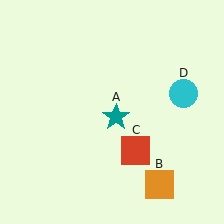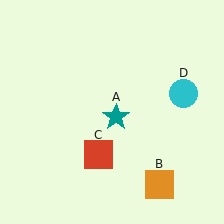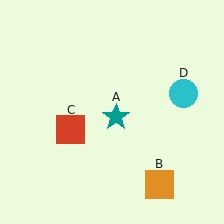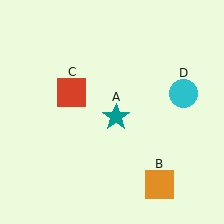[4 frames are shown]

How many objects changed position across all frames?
1 object changed position: red square (object C).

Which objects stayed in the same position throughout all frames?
Teal star (object A) and orange square (object B) and cyan circle (object D) remained stationary.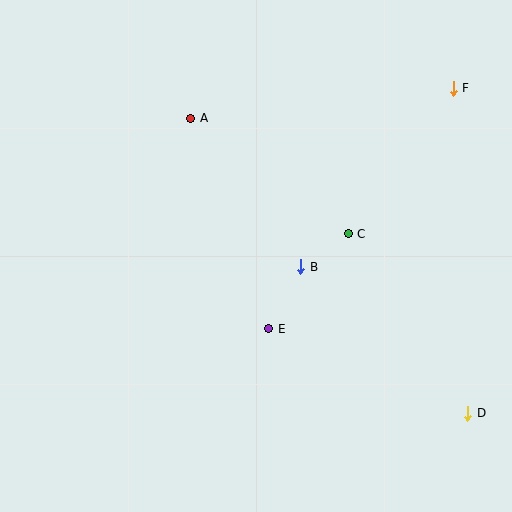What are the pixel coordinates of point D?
Point D is at (468, 413).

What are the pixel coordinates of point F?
Point F is at (453, 88).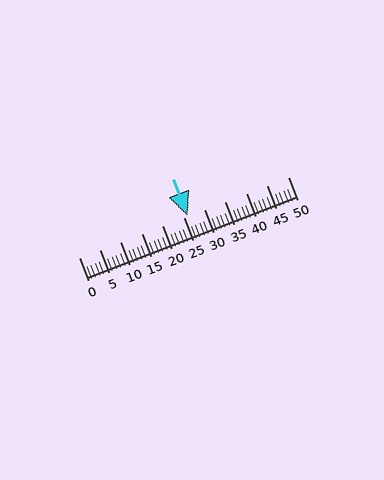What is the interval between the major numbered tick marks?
The major tick marks are spaced 5 units apart.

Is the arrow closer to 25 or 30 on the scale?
The arrow is closer to 25.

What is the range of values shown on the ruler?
The ruler shows values from 0 to 50.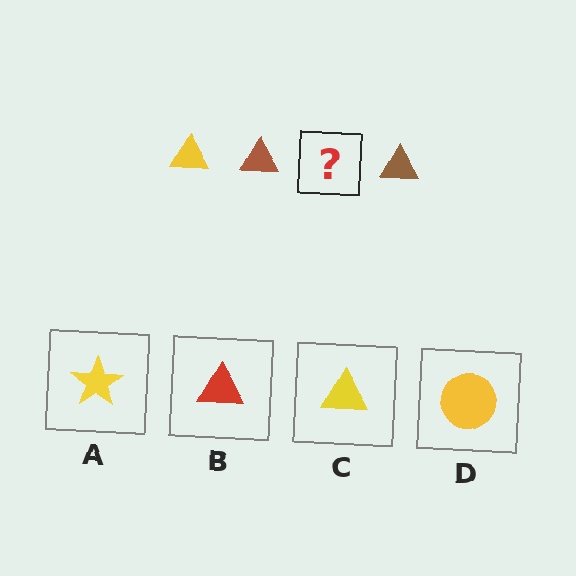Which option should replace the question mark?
Option C.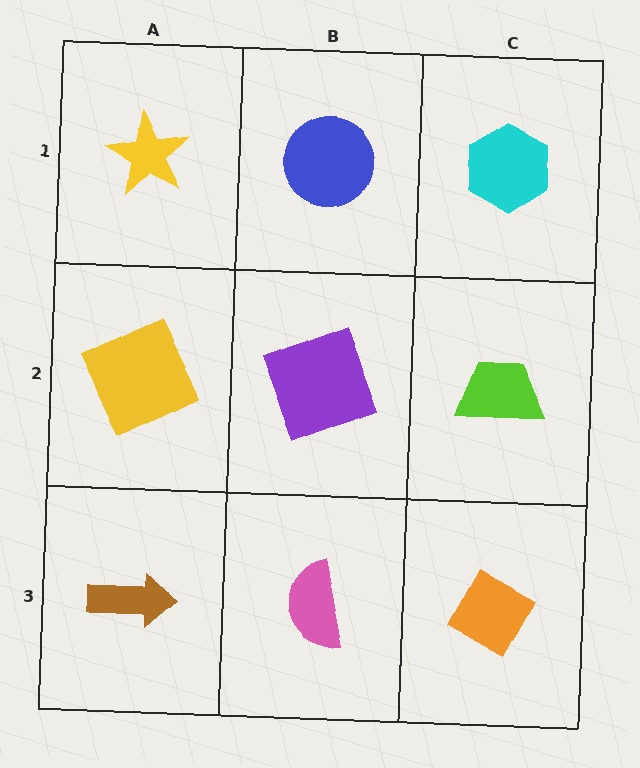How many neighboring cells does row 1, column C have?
2.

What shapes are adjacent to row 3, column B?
A purple square (row 2, column B), a brown arrow (row 3, column A), an orange diamond (row 3, column C).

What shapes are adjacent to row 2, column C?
A cyan hexagon (row 1, column C), an orange diamond (row 3, column C), a purple square (row 2, column B).